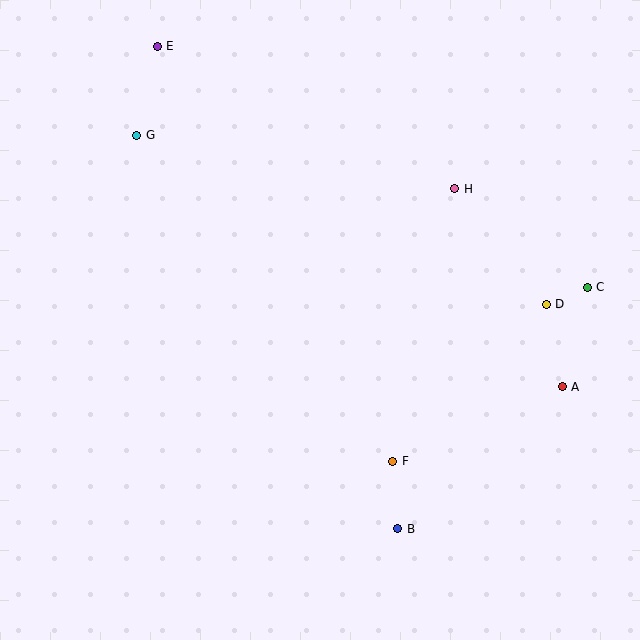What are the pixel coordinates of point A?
Point A is at (562, 387).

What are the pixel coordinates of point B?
Point B is at (398, 529).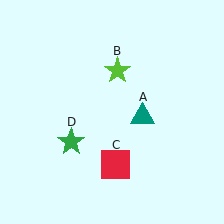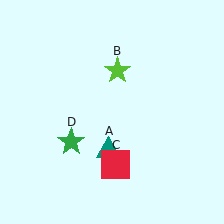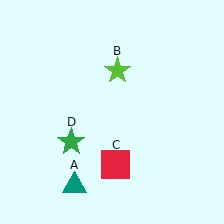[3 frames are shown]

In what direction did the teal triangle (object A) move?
The teal triangle (object A) moved down and to the left.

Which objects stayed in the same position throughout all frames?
Lime star (object B) and red square (object C) and green star (object D) remained stationary.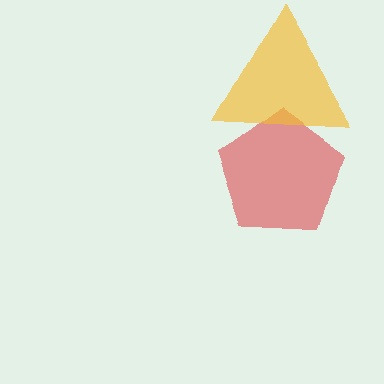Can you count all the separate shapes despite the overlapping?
Yes, there are 2 separate shapes.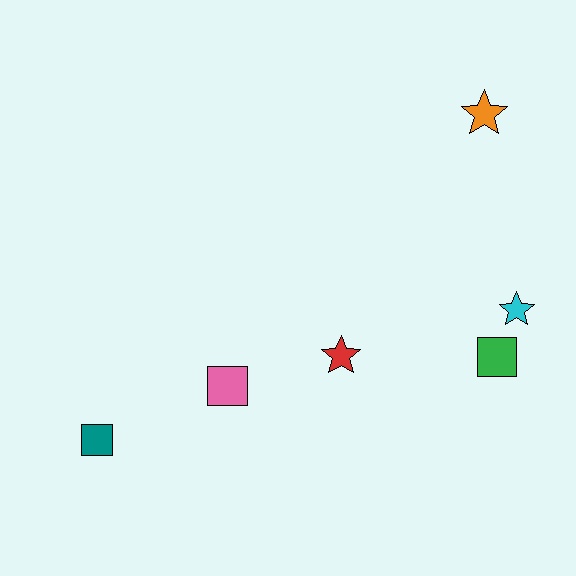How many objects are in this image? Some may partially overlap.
There are 6 objects.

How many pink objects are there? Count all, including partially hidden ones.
There is 1 pink object.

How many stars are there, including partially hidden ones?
There are 3 stars.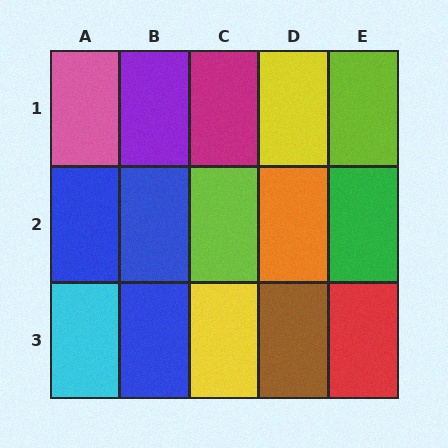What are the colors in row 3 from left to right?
Cyan, blue, yellow, brown, red.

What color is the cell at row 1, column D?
Yellow.